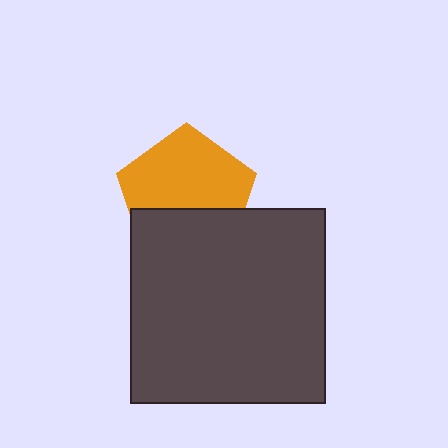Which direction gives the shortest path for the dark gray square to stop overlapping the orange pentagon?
Moving down gives the shortest separation.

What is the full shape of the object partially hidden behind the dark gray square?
The partially hidden object is an orange pentagon.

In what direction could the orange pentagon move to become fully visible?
The orange pentagon could move up. That would shift it out from behind the dark gray square entirely.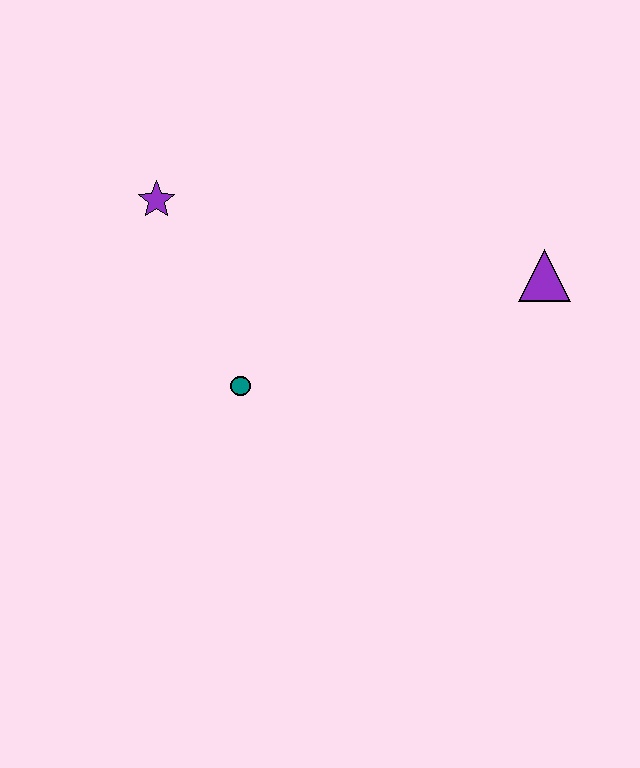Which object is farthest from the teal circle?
The purple triangle is farthest from the teal circle.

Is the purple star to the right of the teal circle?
No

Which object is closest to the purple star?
The teal circle is closest to the purple star.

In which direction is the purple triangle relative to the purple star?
The purple triangle is to the right of the purple star.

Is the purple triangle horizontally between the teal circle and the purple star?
No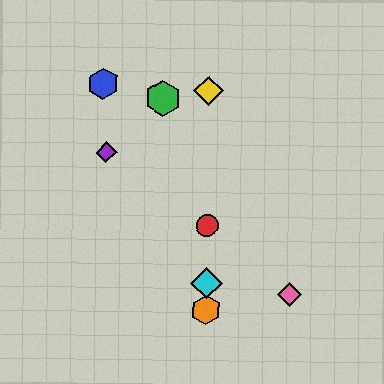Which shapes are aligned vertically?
The red circle, the yellow diamond, the orange hexagon, the cyan diamond are aligned vertically.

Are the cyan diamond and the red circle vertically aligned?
Yes, both are at x≈206.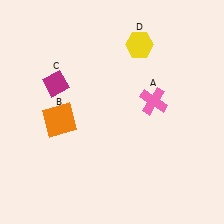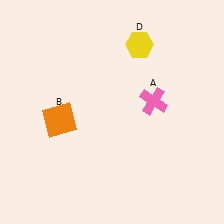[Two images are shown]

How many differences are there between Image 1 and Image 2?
There is 1 difference between the two images.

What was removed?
The magenta diamond (C) was removed in Image 2.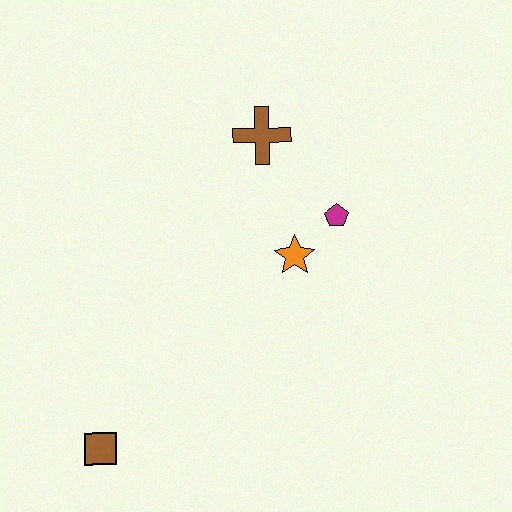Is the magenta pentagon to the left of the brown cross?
No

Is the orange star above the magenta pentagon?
No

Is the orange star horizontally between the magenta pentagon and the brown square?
Yes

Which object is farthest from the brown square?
The brown cross is farthest from the brown square.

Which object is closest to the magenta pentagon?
The orange star is closest to the magenta pentagon.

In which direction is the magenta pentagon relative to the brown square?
The magenta pentagon is to the right of the brown square.